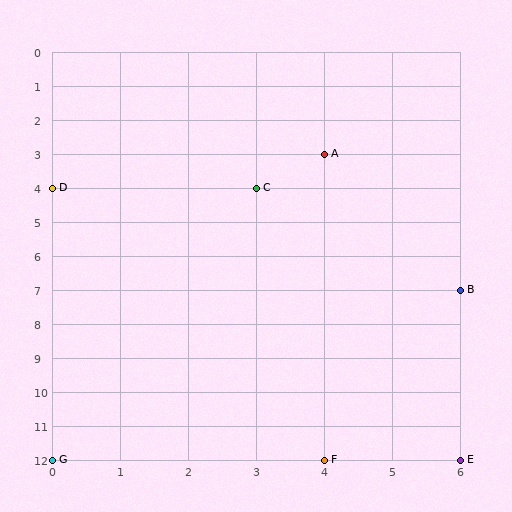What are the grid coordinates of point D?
Point D is at grid coordinates (0, 4).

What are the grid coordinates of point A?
Point A is at grid coordinates (4, 3).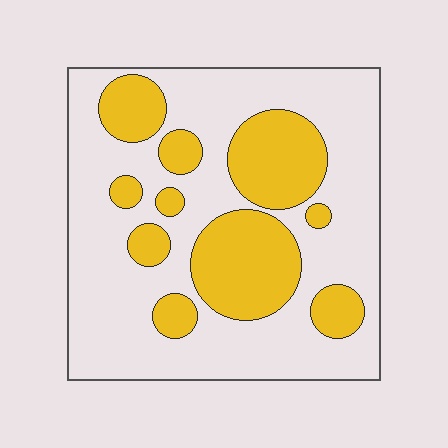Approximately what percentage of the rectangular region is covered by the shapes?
Approximately 30%.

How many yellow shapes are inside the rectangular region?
10.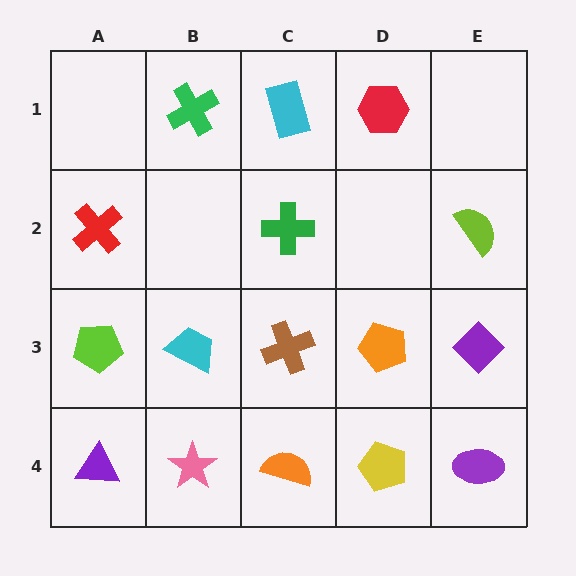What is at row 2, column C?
A green cross.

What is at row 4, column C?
An orange semicircle.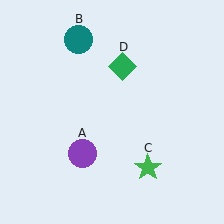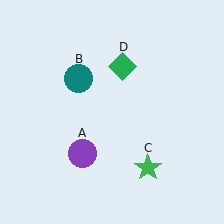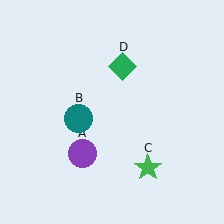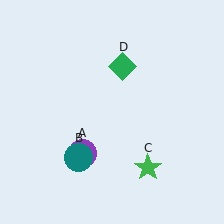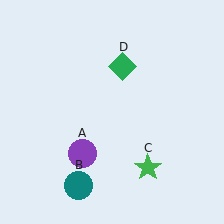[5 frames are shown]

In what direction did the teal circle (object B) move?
The teal circle (object B) moved down.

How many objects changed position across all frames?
1 object changed position: teal circle (object B).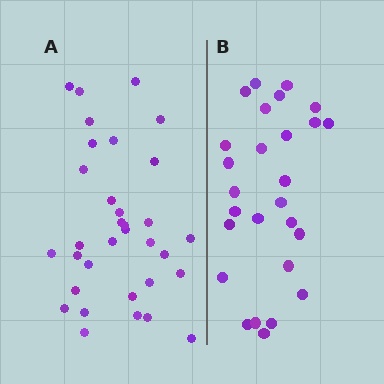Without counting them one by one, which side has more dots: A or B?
Region A (the left region) has more dots.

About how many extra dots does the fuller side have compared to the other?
Region A has about 6 more dots than region B.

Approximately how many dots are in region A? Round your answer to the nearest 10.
About 30 dots. (The exact count is 33, which rounds to 30.)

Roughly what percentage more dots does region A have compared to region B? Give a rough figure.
About 20% more.